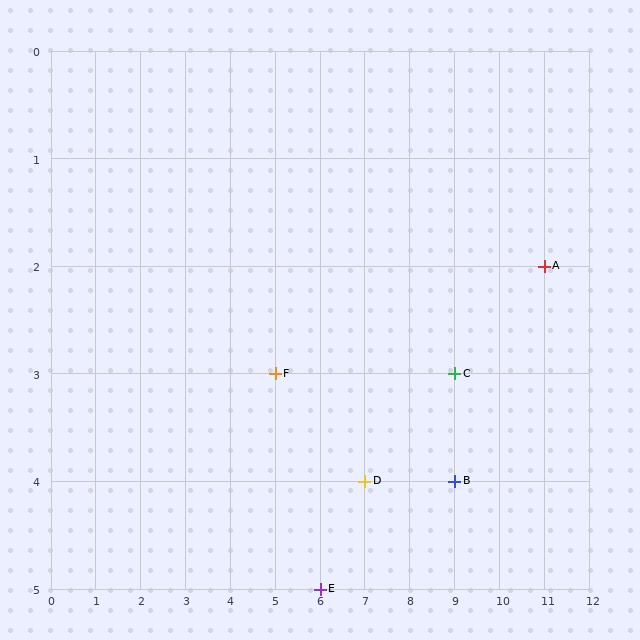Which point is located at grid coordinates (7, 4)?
Point D is at (7, 4).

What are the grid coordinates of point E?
Point E is at grid coordinates (6, 5).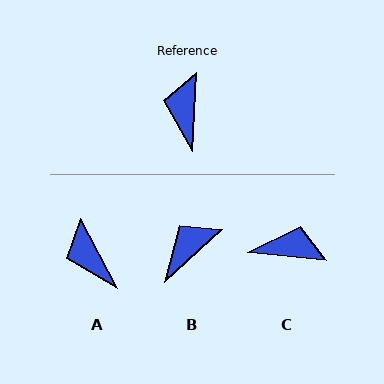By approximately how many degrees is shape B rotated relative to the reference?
Approximately 44 degrees clockwise.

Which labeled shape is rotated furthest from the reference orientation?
C, about 93 degrees away.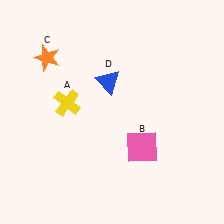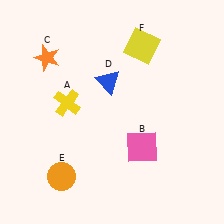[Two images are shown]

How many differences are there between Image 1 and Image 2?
There are 2 differences between the two images.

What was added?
An orange circle (E), a yellow square (F) were added in Image 2.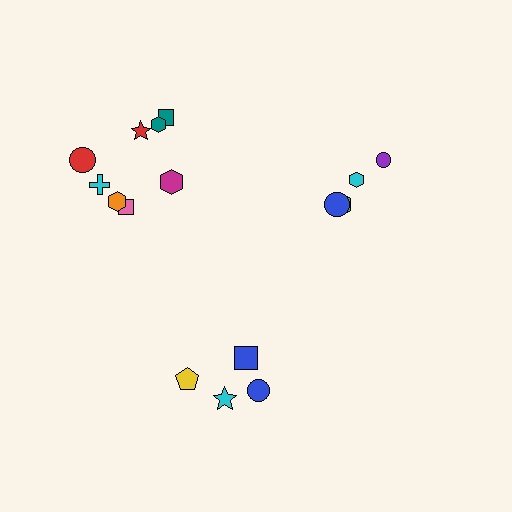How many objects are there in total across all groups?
There are 16 objects.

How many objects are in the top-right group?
There are 4 objects.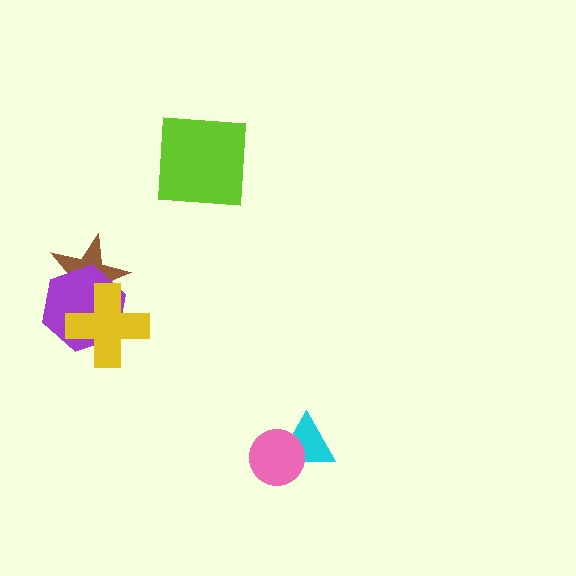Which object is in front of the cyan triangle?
The pink circle is in front of the cyan triangle.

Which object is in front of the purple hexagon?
The yellow cross is in front of the purple hexagon.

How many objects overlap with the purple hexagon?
2 objects overlap with the purple hexagon.